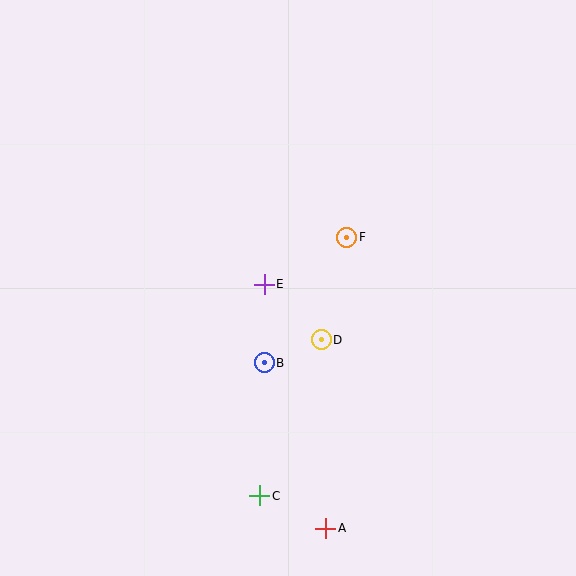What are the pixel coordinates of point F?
Point F is at (347, 237).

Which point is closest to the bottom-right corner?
Point A is closest to the bottom-right corner.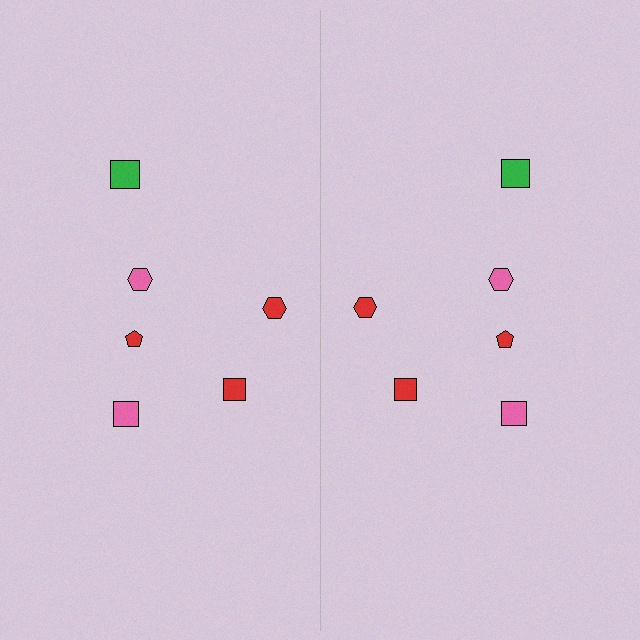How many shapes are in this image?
There are 12 shapes in this image.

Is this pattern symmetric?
Yes, this pattern has bilateral (reflection) symmetry.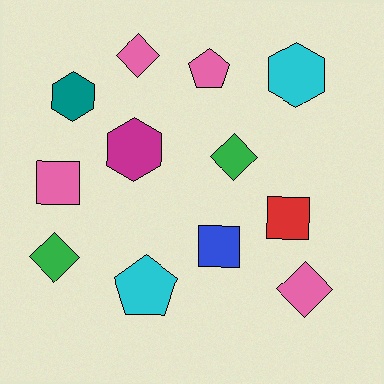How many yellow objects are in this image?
There are no yellow objects.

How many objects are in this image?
There are 12 objects.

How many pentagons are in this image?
There are 2 pentagons.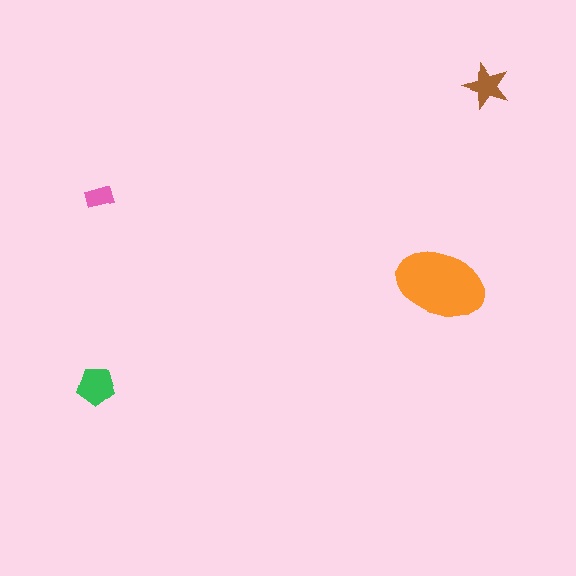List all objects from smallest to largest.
The pink rectangle, the brown star, the green pentagon, the orange ellipse.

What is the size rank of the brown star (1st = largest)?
3rd.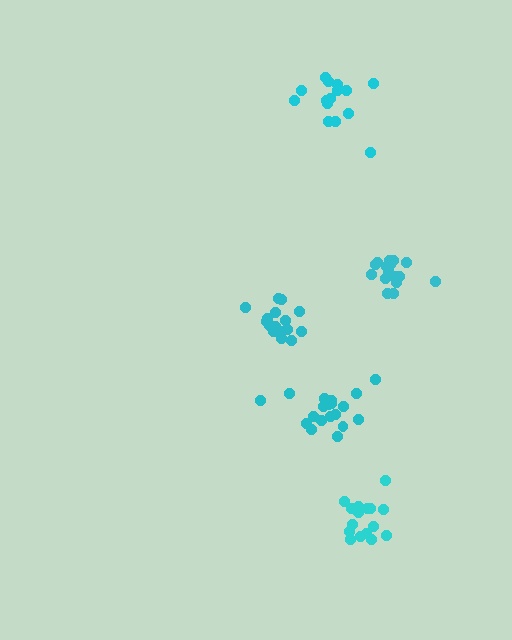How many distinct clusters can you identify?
There are 5 distinct clusters.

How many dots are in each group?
Group 1: 15 dots, Group 2: 17 dots, Group 3: 19 dots, Group 4: 16 dots, Group 5: 18 dots (85 total).